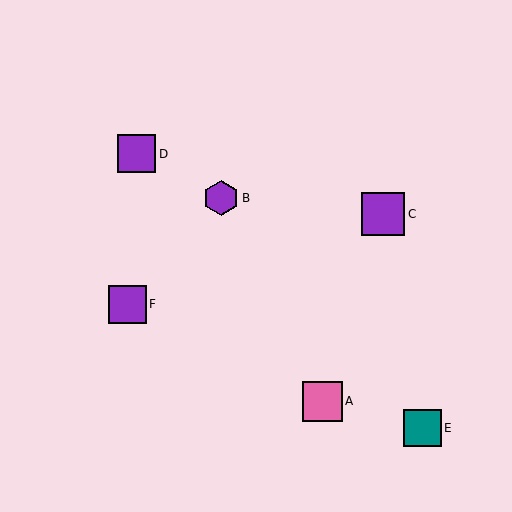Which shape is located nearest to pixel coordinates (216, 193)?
The purple hexagon (labeled B) at (221, 198) is nearest to that location.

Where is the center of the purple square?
The center of the purple square is at (383, 214).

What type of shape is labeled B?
Shape B is a purple hexagon.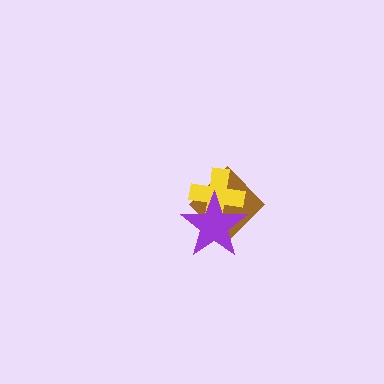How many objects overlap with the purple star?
2 objects overlap with the purple star.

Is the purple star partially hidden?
No, no other shape covers it.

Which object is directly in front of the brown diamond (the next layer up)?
The yellow cross is directly in front of the brown diamond.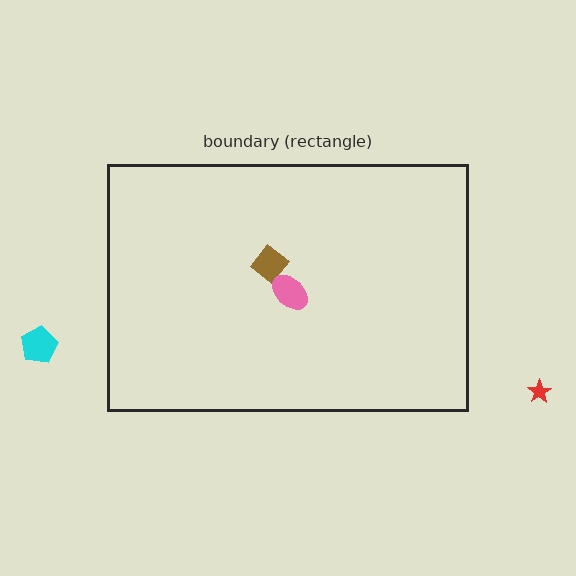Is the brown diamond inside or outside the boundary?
Inside.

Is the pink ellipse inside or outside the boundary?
Inside.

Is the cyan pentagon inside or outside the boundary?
Outside.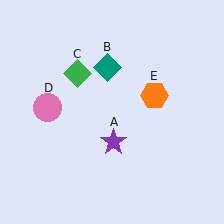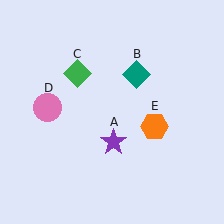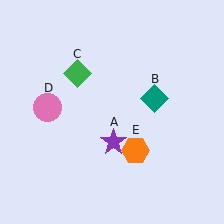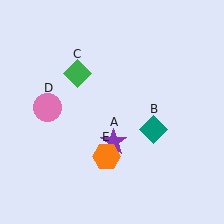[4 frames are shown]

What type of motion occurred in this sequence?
The teal diamond (object B), orange hexagon (object E) rotated clockwise around the center of the scene.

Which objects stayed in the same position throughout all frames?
Purple star (object A) and green diamond (object C) and pink circle (object D) remained stationary.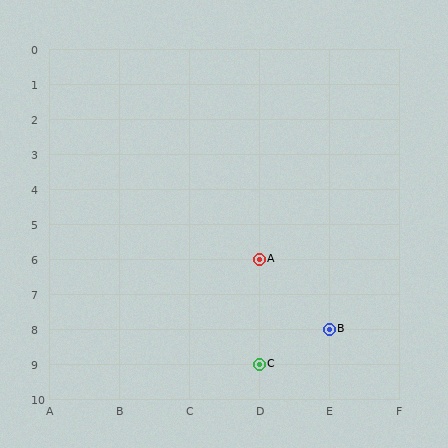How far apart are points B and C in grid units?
Points B and C are 1 column and 1 row apart (about 1.4 grid units diagonally).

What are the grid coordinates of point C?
Point C is at grid coordinates (D, 9).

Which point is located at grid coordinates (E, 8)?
Point B is at (E, 8).